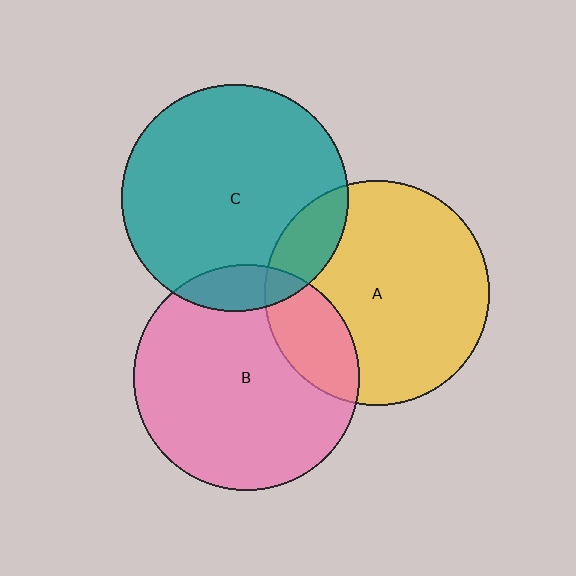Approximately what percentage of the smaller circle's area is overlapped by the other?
Approximately 15%.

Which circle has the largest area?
Circle C (teal).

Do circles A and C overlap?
Yes.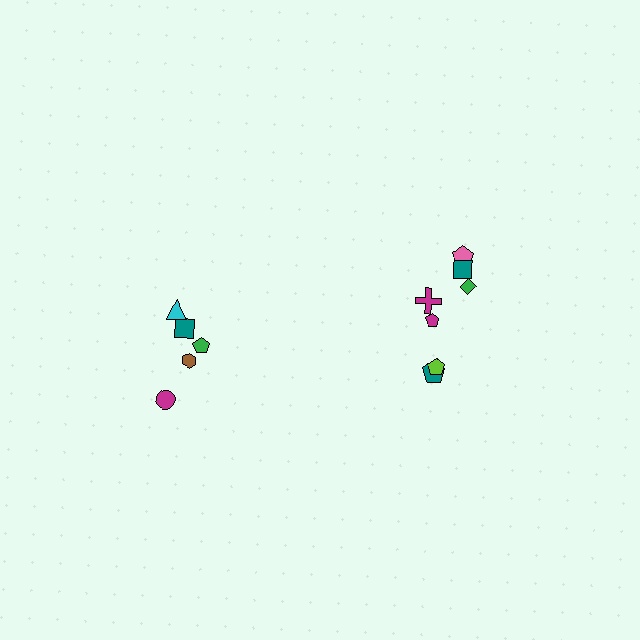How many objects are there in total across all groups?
There are 12 objects.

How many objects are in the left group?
There are 5 objects.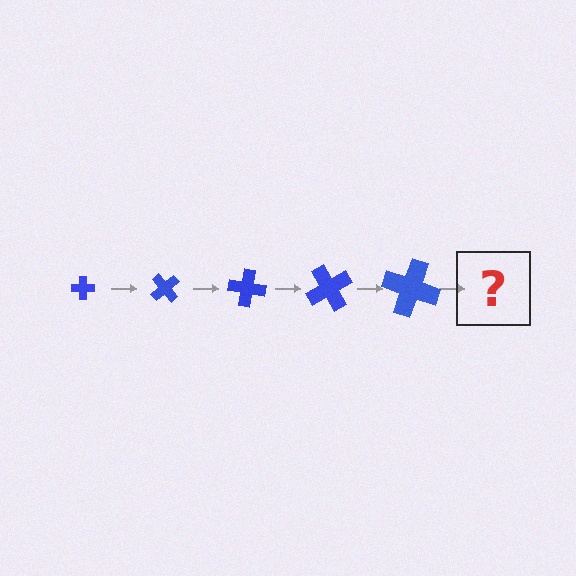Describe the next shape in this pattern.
It should be a cross, larger than the previous one and rotated 250 degrees from the start.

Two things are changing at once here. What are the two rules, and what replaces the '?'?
The two rules are that the cross grows larger each step and it rotates 50 degrees each step. The '?' should be a cross, larger than the previous one and rotated 250 degrees from the start.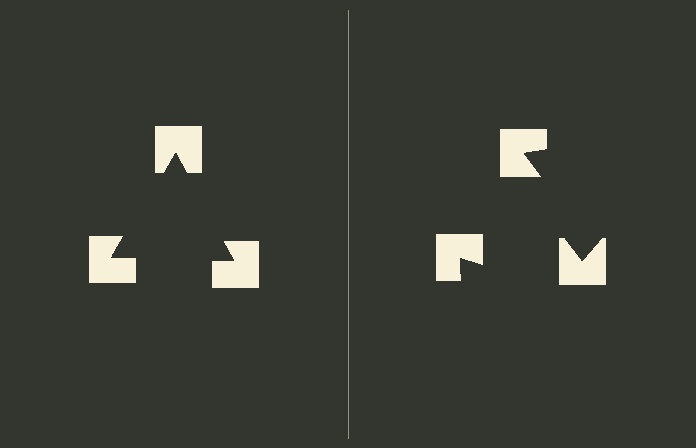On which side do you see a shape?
An illusory triangle appears on the left side. On the right side the wedge cuts are rotated, so no coherent shape forms.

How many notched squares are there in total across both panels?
6 — 3 on each side.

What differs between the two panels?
The notched squares are positioned identically on both sides; only the wedge orientations differ. On the left they align to a triangle; on the right they are misaligned.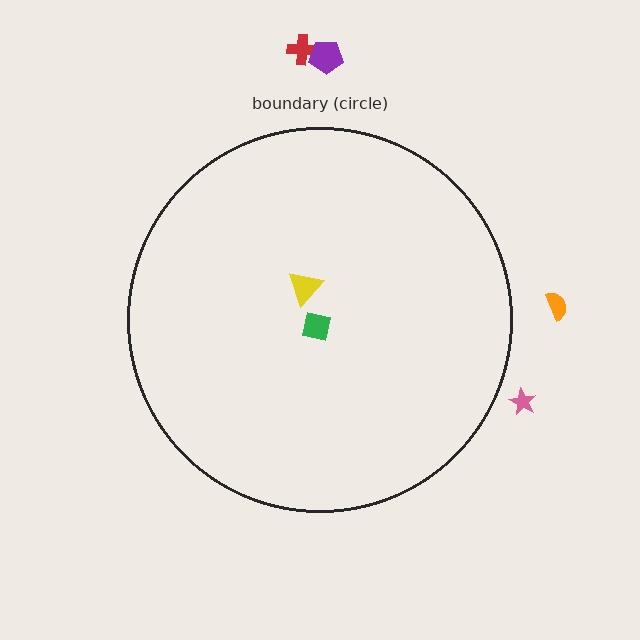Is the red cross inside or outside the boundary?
Outside.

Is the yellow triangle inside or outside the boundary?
Inside.